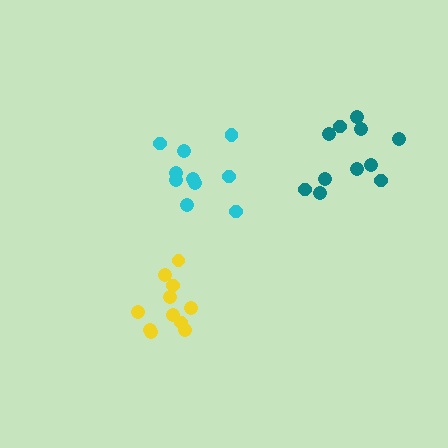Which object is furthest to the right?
The teal cluster is rightmost.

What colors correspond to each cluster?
The clusters are colored: yellow, teal, cyan.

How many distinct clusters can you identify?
There are 3 distinct clusters.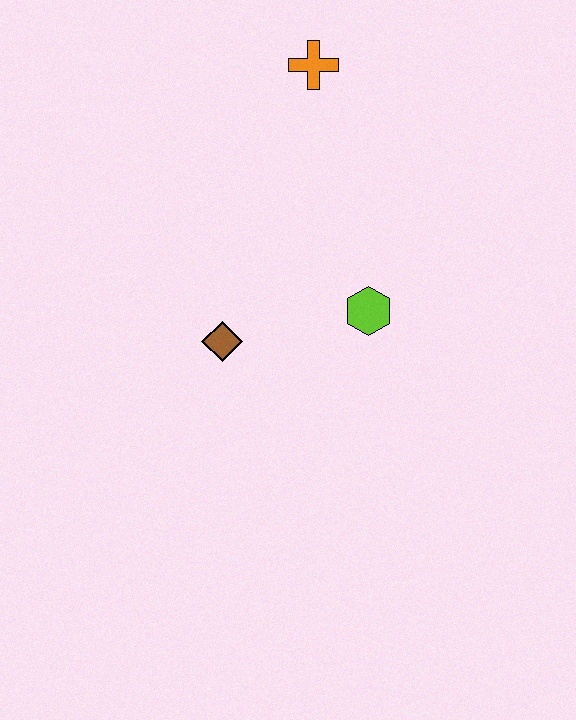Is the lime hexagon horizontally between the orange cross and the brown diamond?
No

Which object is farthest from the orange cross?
The brown diamond is farthest from the orange cross.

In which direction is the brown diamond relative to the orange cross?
The brown diamond is below the orange cross.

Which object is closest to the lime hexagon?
The brown diamond is closest to the lime hexagon.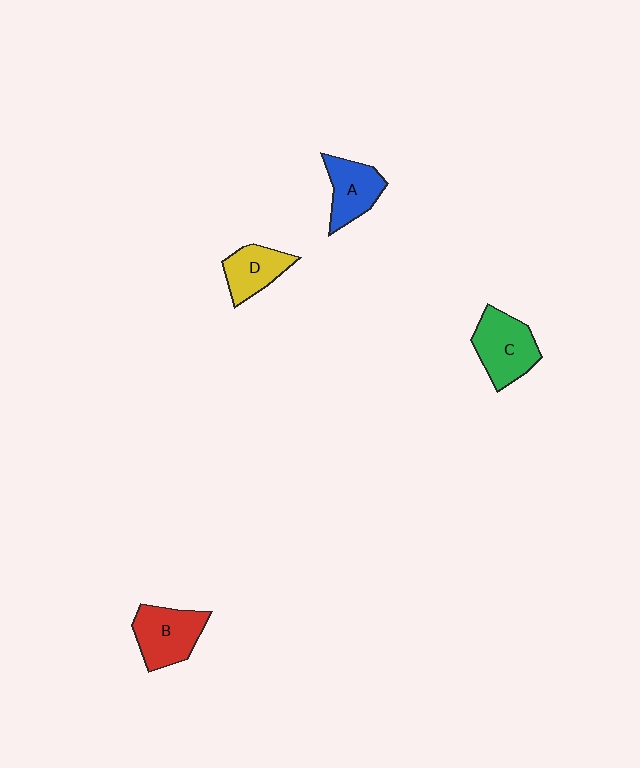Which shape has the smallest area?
Shape D (yellow).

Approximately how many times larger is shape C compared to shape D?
Approximately 1.4 times.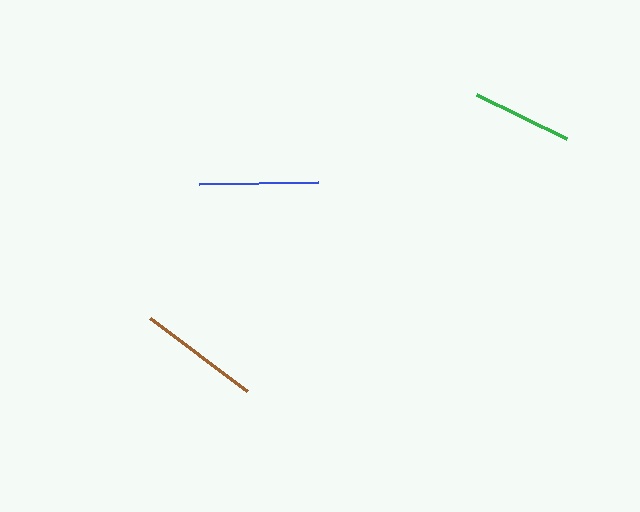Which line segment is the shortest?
The green line is the shortest at approximately 100 pixels.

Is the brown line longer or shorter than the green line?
The brown line is longer than the green line.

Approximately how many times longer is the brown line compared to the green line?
The brown line is approximately 1.2 times the length of the green line.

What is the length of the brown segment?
The brown segment is approximately 122 pixels long.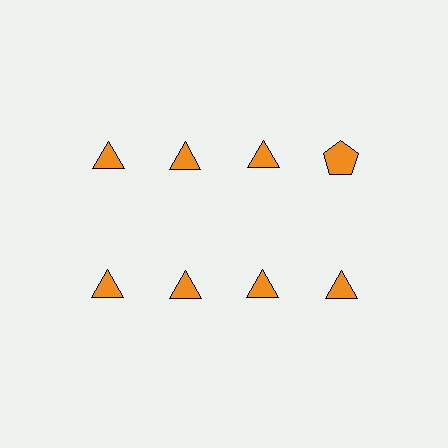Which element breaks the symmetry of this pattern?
The orange pentagon in the top row, second from right column breaks the symmetry. All other shapes are orange triangles.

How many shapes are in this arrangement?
There are 8 shapes arranged in a grid pattern.